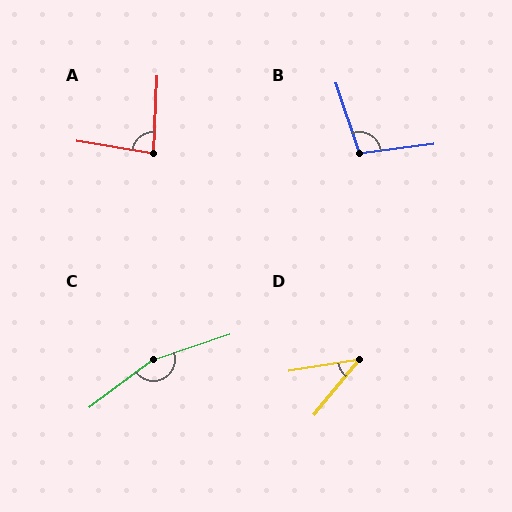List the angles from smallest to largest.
D (42°), A (83°), B (102°), C (162°).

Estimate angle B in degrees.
Approximately 102 degrees.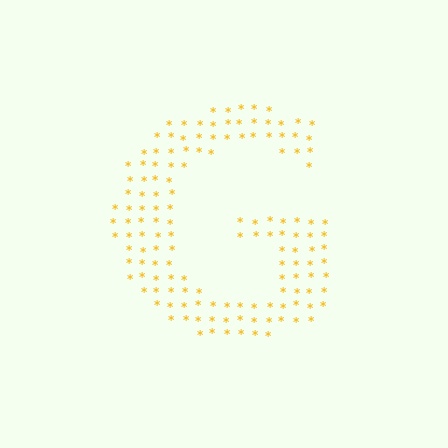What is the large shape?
The large shape is the letter G.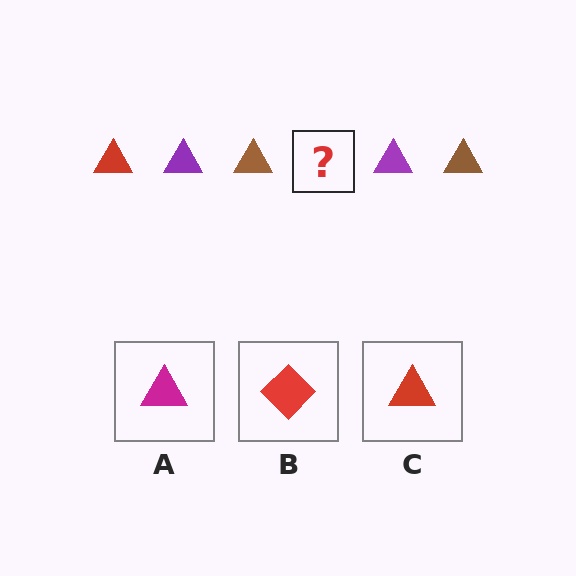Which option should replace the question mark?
Option C.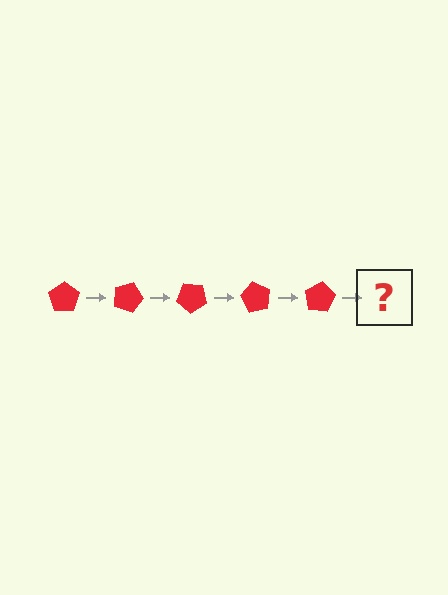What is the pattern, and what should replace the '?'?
The pattern is that the pentagon rotates 20 degrees each step. The '?' should be a red pentagon rotated 100 degrees.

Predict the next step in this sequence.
The next step is a red pentagon rotated 100 degrees.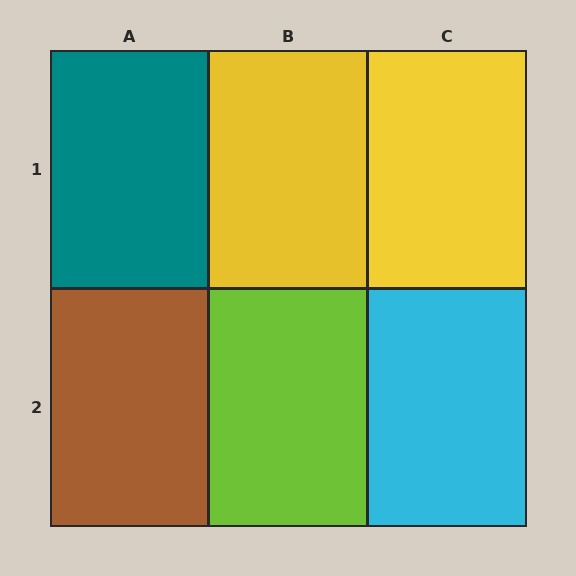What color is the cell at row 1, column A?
Teal.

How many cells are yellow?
2 cells are yellow.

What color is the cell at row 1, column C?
Yellow.